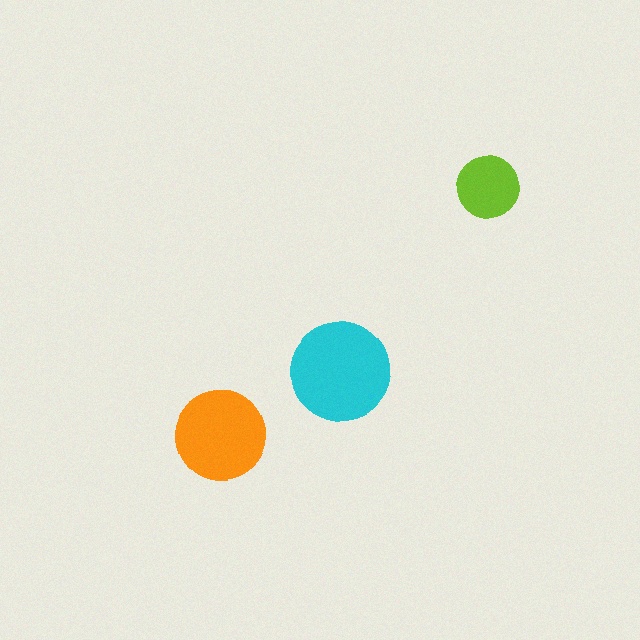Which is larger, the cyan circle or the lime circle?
The cyan one.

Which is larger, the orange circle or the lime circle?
The orange one.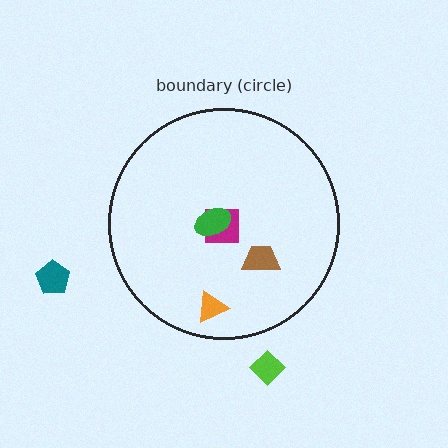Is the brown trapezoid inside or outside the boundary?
Inside.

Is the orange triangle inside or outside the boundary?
Inside.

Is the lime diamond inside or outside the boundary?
Outside.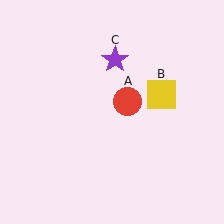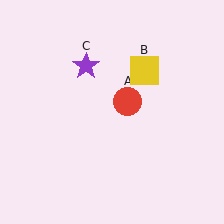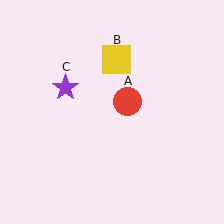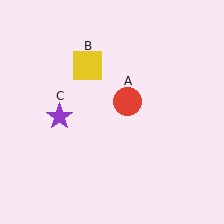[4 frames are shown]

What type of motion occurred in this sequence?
The yellow square (object B), purple star (object C) rotated counterclockwise around the center of the scene.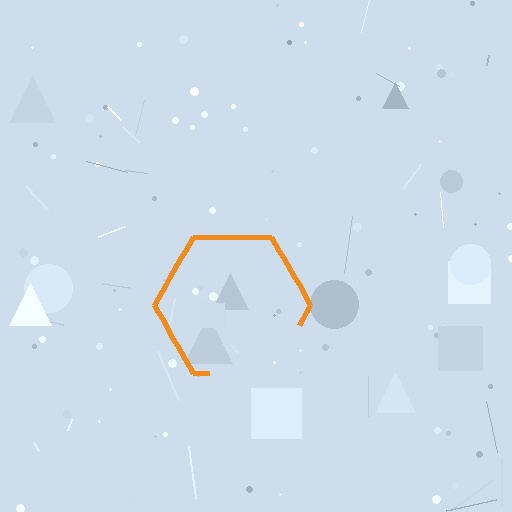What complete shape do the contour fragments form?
The contour fragments form a hexagon.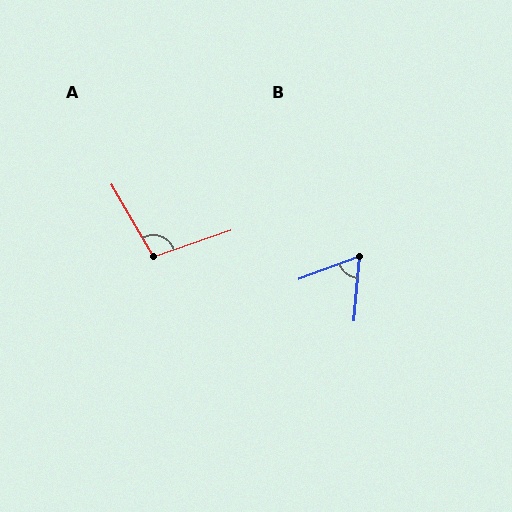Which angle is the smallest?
B, at approximately 65 degrees.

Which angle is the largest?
A, at approximately 102 degrees.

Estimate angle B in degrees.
Approximately 65 degrees.